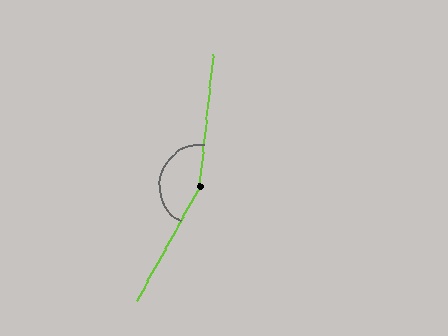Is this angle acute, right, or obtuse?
It is obtuse.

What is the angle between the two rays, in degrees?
Approximately 157 degrees.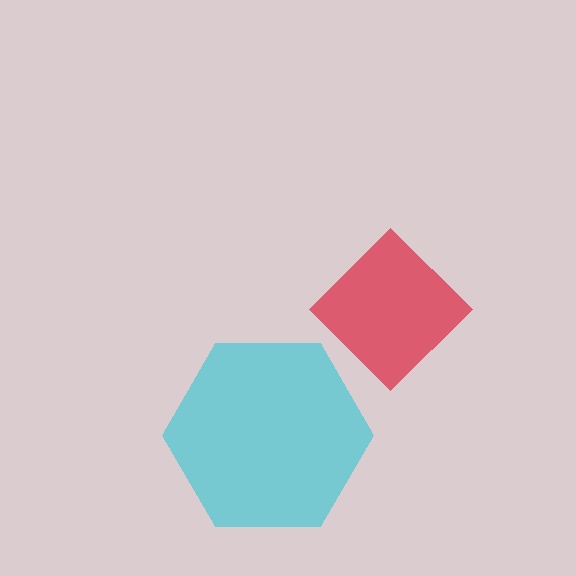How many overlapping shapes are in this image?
There are 2 overlapping shapes in the image.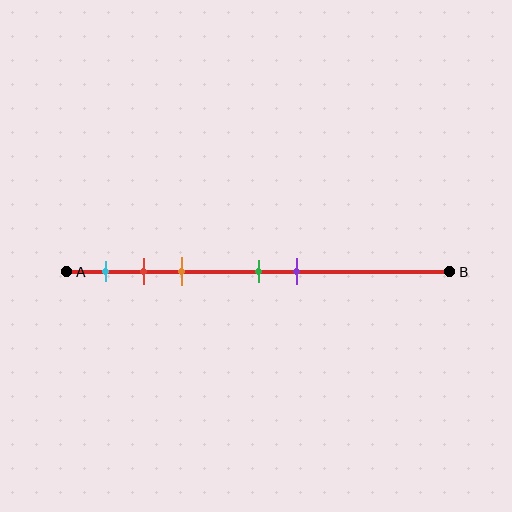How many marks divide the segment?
There are 5 marks dividing the segment.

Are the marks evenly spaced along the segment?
No, the marks are not evenly spaced.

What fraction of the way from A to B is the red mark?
The red mark is approximately 20% (0.2) of the way from A to B.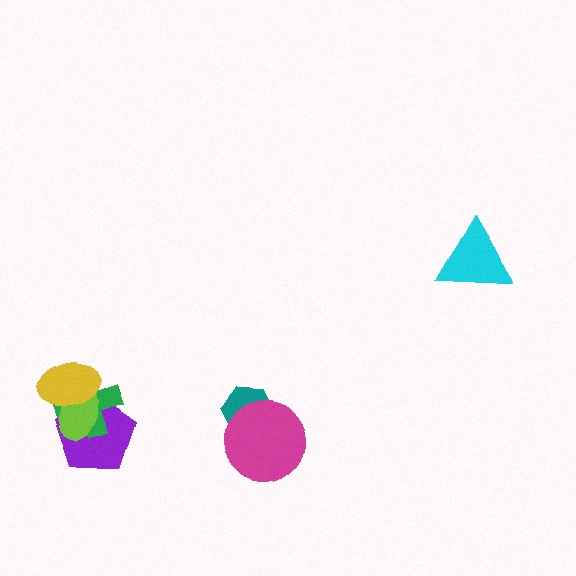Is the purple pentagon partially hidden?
Yes, it is partially covered by another shape.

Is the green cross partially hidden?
Yes, it is partially covered by another shape.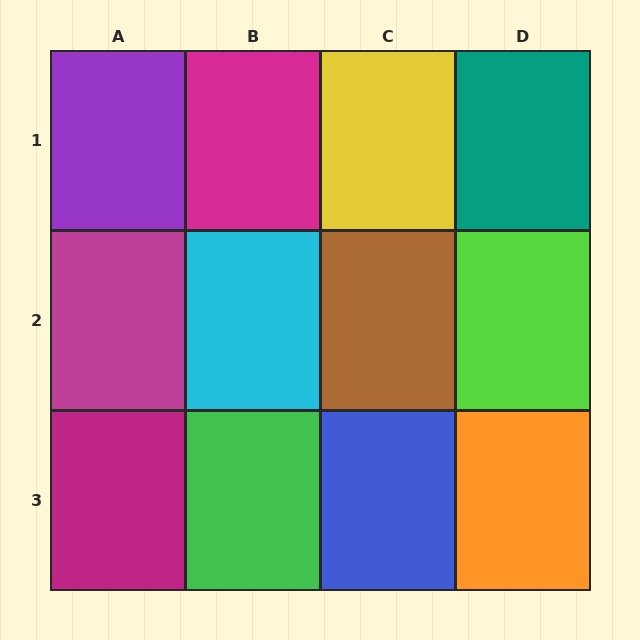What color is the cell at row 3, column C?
Blue.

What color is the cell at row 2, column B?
Cyan.